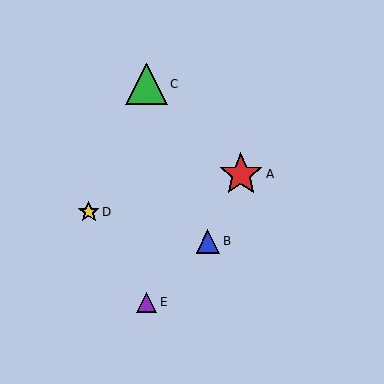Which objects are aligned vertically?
Objects C, E are aligned vertically.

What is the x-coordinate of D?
Object D is at x≈89.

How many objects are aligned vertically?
2 objects (C, E) are aligned vertically.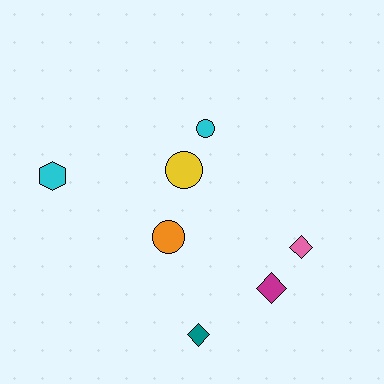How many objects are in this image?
There are 7 objects.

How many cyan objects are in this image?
There are 2 cyan objects.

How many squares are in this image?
There are no squares.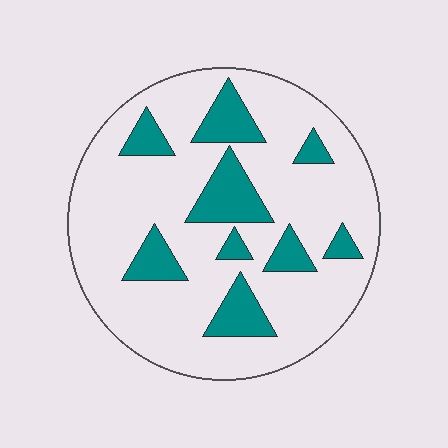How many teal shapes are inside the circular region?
9.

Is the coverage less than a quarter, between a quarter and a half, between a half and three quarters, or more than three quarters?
Less than a quarter.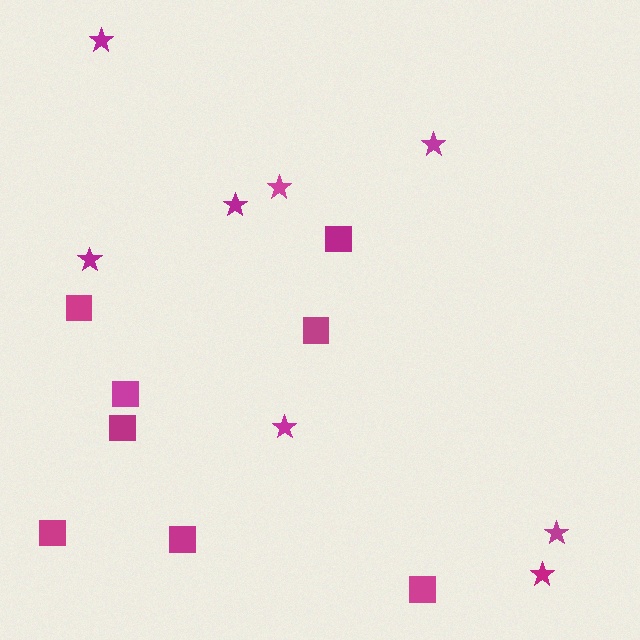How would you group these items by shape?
There are 2 groups: one group of stars (8) and one group of squares (8).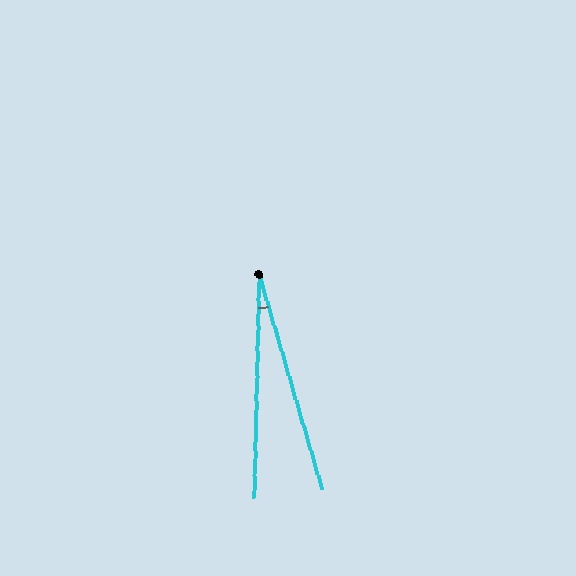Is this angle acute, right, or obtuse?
It is acute.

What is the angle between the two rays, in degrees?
Approximately 17 degrees.